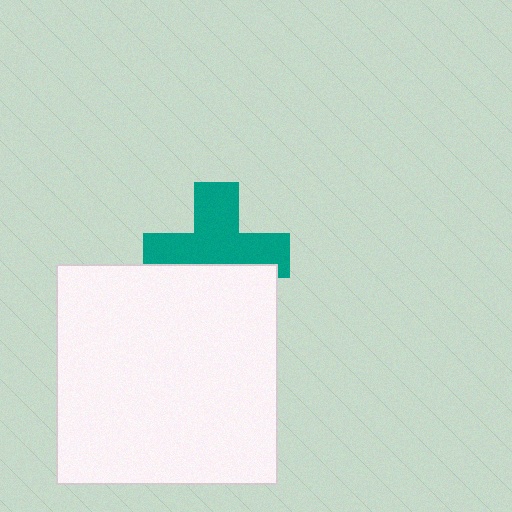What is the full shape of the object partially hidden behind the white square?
The partially hidden object is a teal cross.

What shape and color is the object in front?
The object in front is a white square.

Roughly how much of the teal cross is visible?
About half of it is visible (roughly 62%).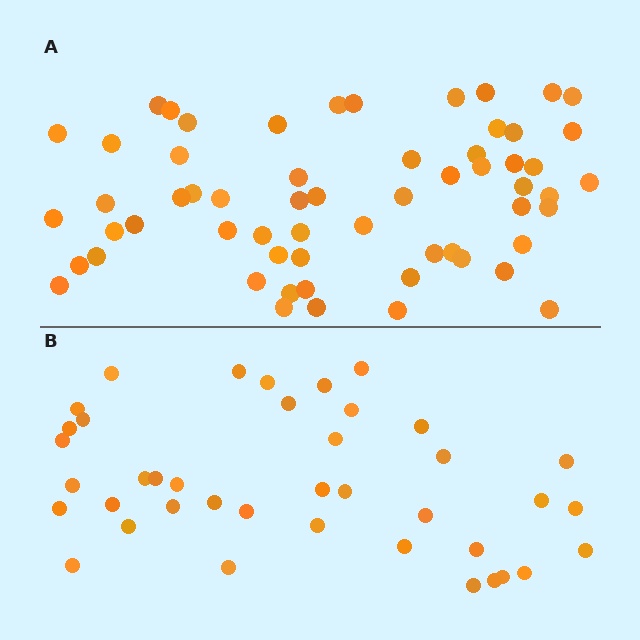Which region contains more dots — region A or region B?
Region A (the top region) has more dots.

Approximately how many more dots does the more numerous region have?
Region A has approximately 20 more dots than region B.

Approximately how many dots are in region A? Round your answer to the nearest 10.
About 60 dots.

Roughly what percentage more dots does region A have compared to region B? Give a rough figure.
About 50% more.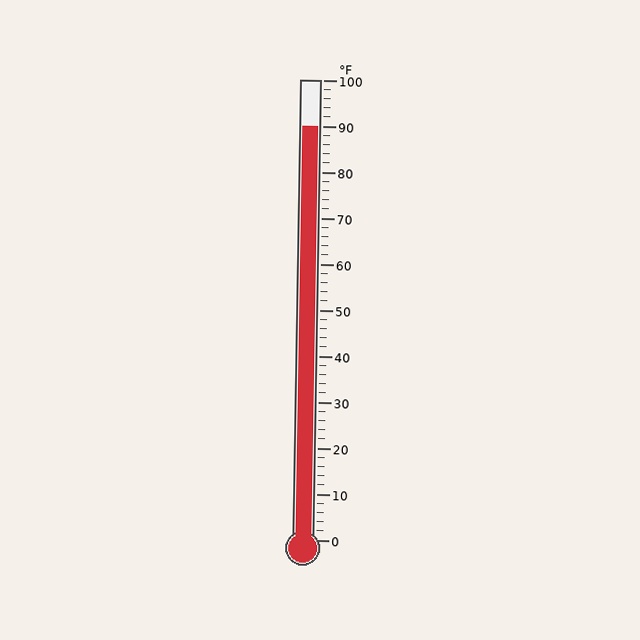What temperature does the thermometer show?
The thermometer shows approximately 90°F.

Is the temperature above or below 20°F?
The temperature is above 20°F.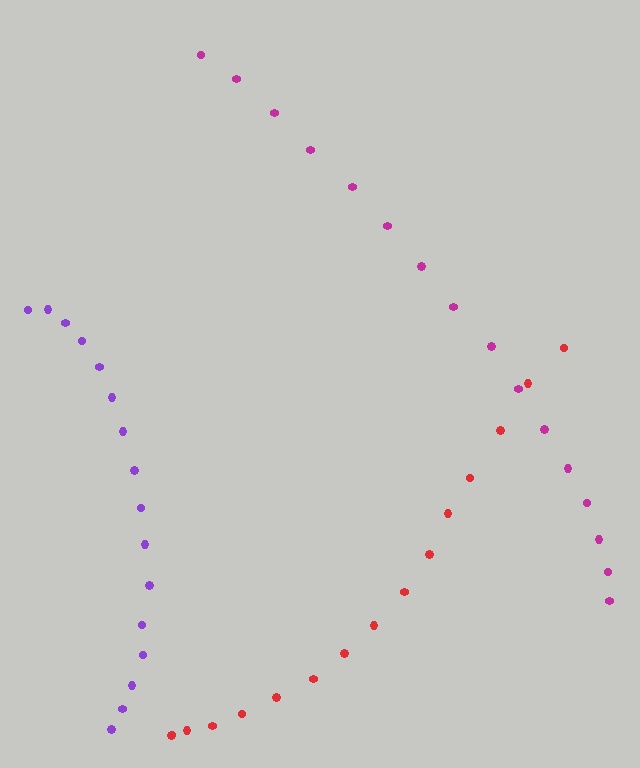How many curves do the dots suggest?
There are 3 distinct paths.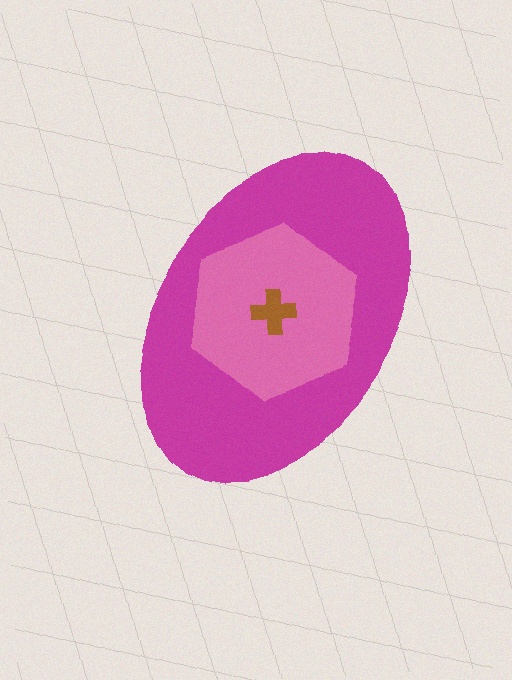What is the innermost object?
The brown cross.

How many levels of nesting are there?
3.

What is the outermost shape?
The magenta ellipse.